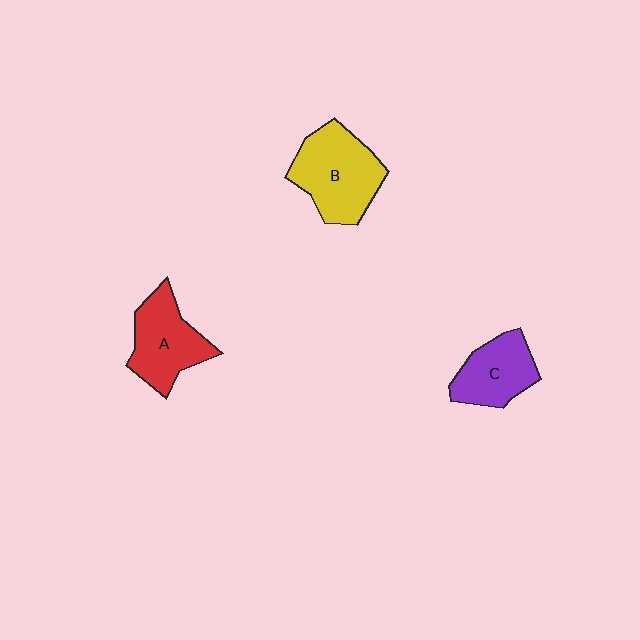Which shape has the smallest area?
Shape C (purple).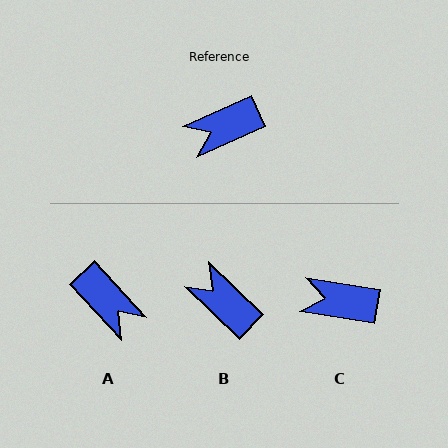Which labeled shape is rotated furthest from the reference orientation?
A, about 108 degrees away.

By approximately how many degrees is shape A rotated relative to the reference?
Approximately 108 degrees counter-clockwise.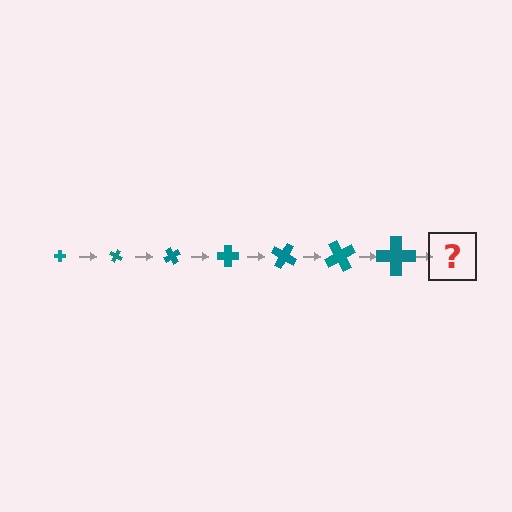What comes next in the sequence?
The next element should be a cross, larger than the previous one and rotated 210 degrees from the start.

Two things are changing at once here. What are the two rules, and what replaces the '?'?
The two rules are that the cross grows larger each step and it rotates 30 degrees each step. The '?' should be a cross, larger than the previous one and rotated 210 degrees from the start.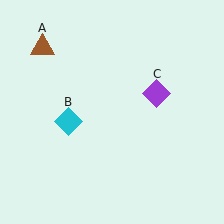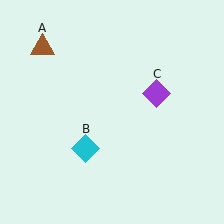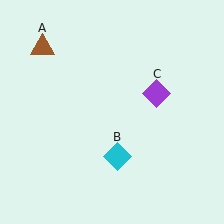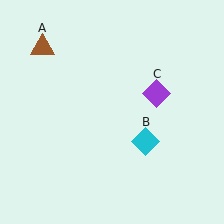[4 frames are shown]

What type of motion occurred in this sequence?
The cyan diamond (object B) rotated counterclockwise around the center of the scene.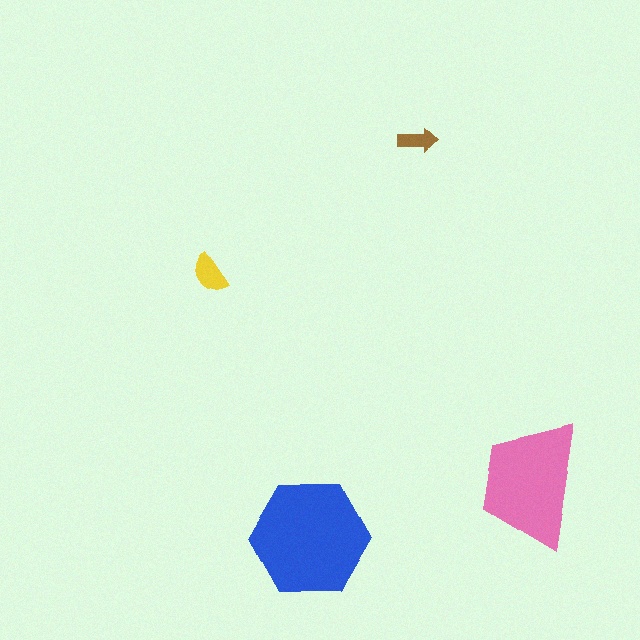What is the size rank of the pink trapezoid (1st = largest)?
2nd.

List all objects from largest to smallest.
The blue hexagon, the pink trapezoid, the yellow semicircle, the brown arrow.